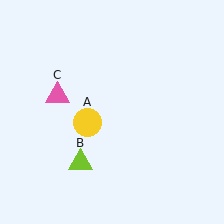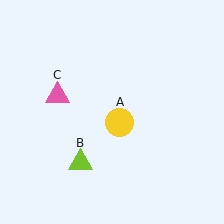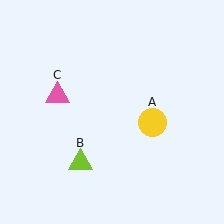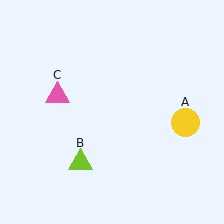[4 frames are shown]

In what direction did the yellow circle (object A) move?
The yellow circle (object A) moved right.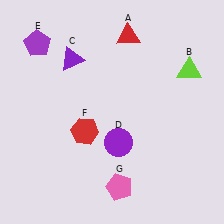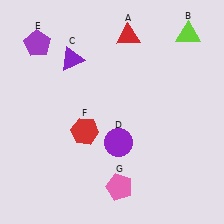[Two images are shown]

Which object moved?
The lime triangle (B) moved up.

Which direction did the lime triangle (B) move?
The lime triangle (B) moved up.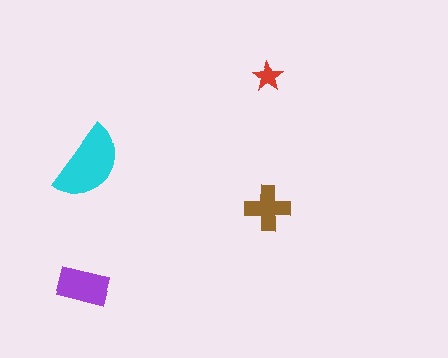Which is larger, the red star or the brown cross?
The brown cross.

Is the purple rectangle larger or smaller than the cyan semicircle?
Smaller.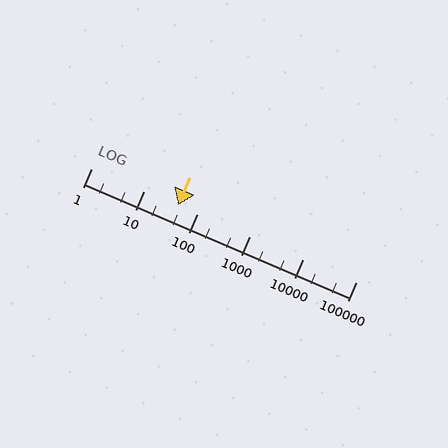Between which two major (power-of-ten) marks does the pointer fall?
The pointer is between 10 and 100.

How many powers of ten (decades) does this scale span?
The scale spans 5 decades, from 1 to 100000.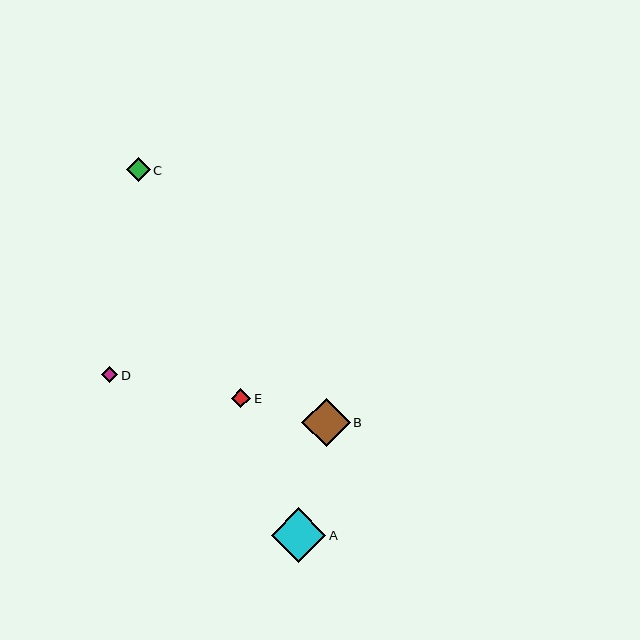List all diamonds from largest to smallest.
From largest to smallest: A, B, C, E, D.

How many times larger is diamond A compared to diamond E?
Diamond A is approximately 2.8 times the size of diamond E.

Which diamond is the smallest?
Diamond D is the smallest with a size of approximately 16 pixels.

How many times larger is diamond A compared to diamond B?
Diamond A is approximately 1.1 times the size of diamond B.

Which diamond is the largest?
Diamond A is the largest with a size of approximately 55 pixels.